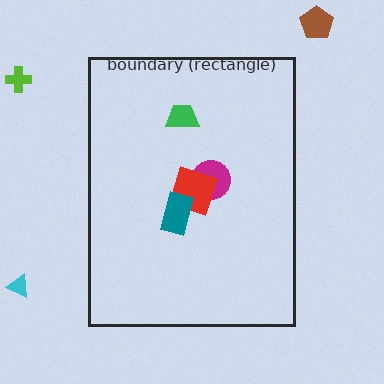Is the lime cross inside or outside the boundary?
Outside.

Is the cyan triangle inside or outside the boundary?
Outside.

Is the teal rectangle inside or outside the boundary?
Inside.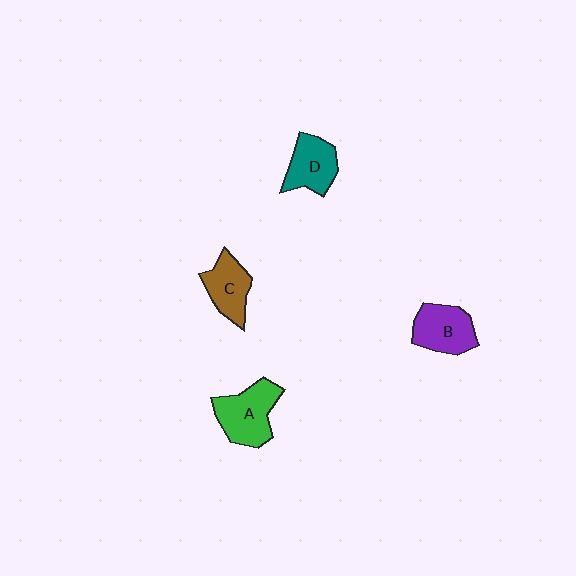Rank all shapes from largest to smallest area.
From largest to smallest: A (green), B (purple), D (teal), C (brown).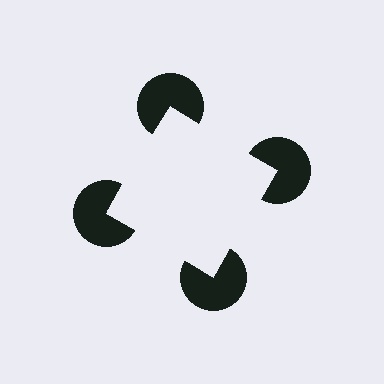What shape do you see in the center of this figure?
An illusory square — its edges are inferred from the aligned wedge cuts in the pac-man discs, not physically drawn.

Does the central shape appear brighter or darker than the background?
It typically appears slightly brighter than the background, even though no actual brightness change is drawn.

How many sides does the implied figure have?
4 sides.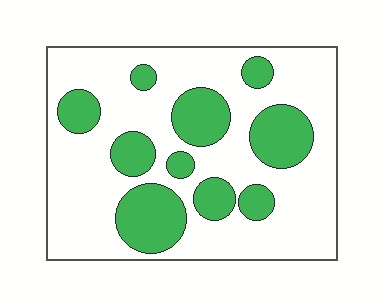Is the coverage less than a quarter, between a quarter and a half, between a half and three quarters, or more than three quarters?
Between a quarter and a half.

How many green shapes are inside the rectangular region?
10.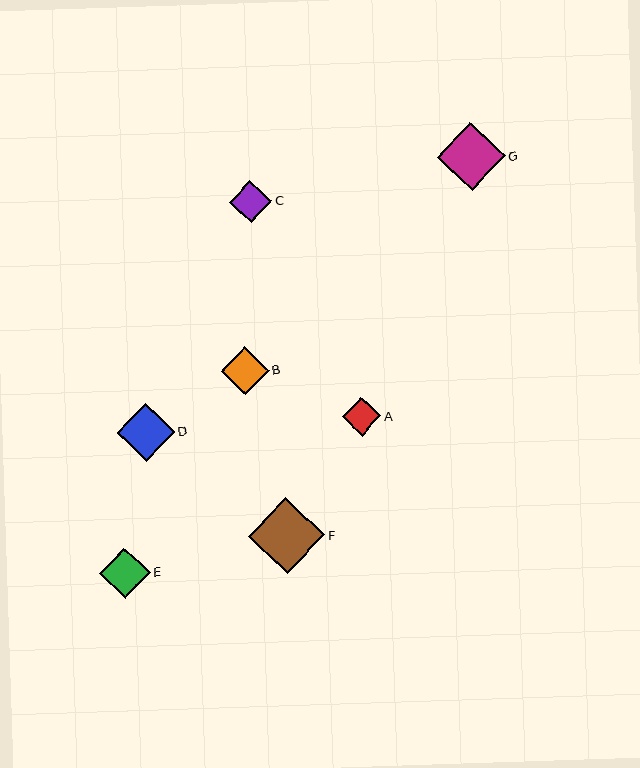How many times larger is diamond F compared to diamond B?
Diamond F is approximately 1.6 times the size of diamond B.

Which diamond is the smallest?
Diamond A is the smallest with a size of approximately 38 pixels.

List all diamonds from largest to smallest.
From largest to smallest: F, G, D, E, B, C, A.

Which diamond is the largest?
Diamond F is the largest with a size of approximately 76 pixels.